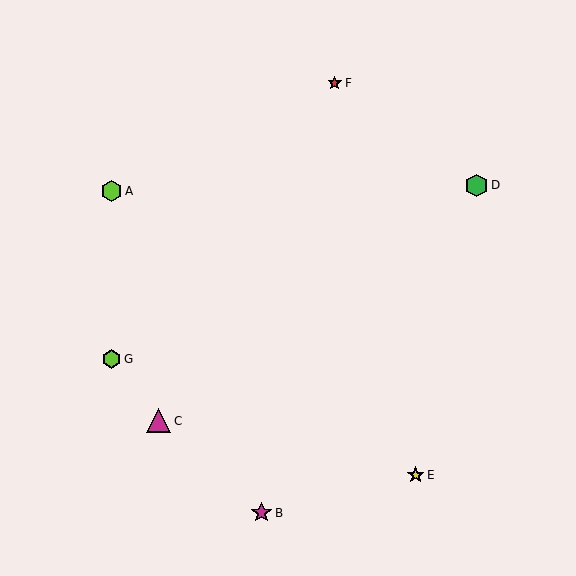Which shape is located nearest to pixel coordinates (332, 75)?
The red star (labeled F) at (335, 83) is nearest to that location.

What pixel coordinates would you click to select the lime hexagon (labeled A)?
Click at (112, 191) to select the lime hexagon A.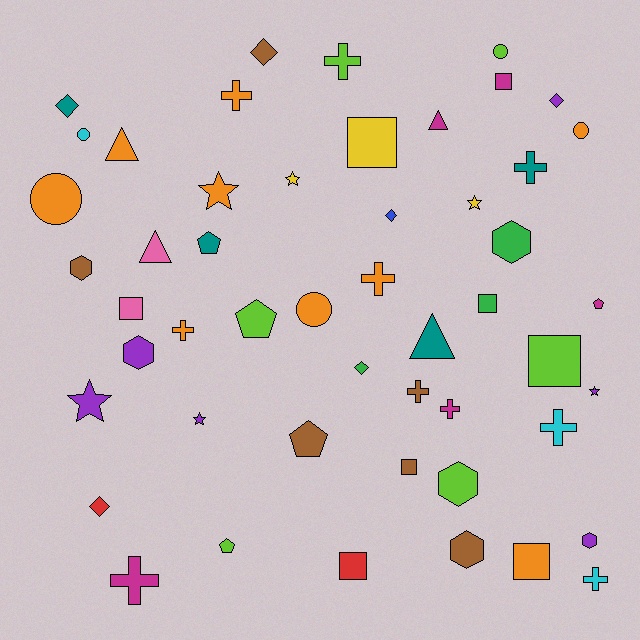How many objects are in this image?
There are 50 objects.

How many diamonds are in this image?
There are 6 diamonds.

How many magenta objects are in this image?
There are 5 magenta objects.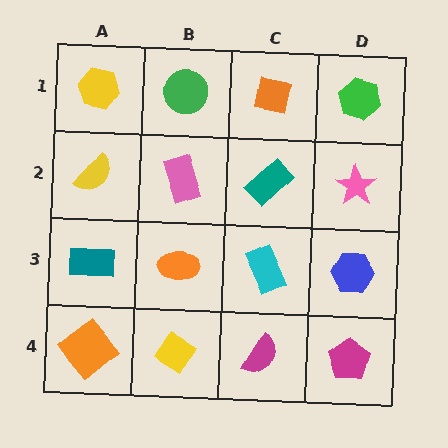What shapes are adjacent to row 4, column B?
An orange ellipse (row 3, column B), an orange diamond (row 4, column A), a magenta semicircle (row 4, column C).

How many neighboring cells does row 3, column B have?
4.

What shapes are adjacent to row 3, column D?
A pink star (row 2, column D), a magenta pentagon (row 4, column D), a cyan rectangle (row 3, column C).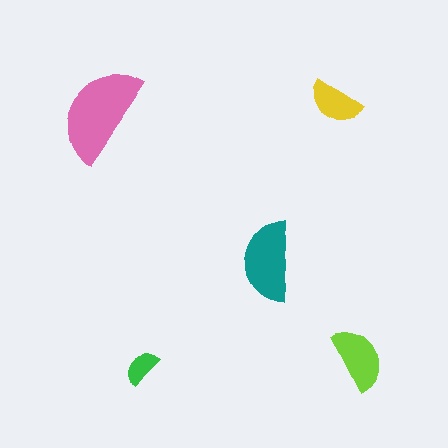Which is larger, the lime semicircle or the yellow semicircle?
The lime one.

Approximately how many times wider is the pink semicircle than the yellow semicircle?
About 2 times wider.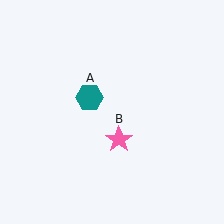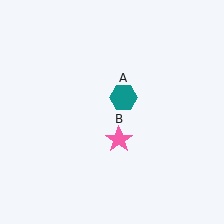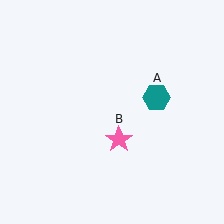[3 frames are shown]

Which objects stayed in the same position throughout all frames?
Pink star (object B) remained stationary.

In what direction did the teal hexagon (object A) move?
The teal hexagon (object A) moved right.